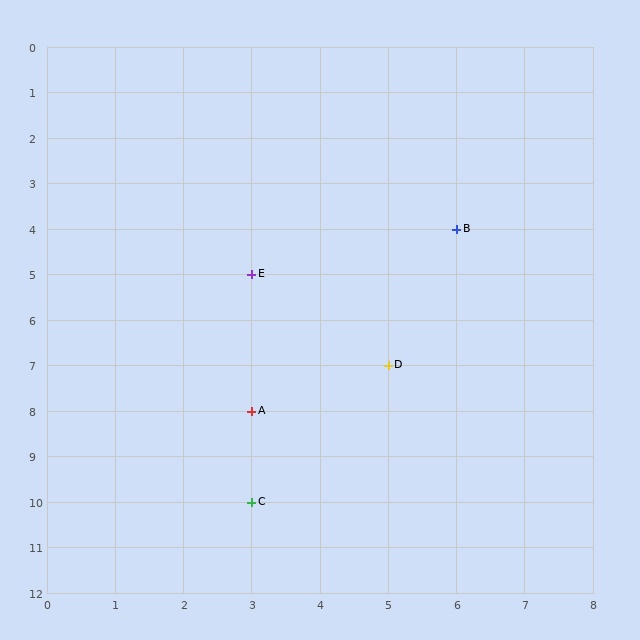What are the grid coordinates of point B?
Point B is at grid coordinates (6, 4).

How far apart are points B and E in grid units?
Points B and E are 3 columns and 1 row apart (about 3.2 grid units diagonally).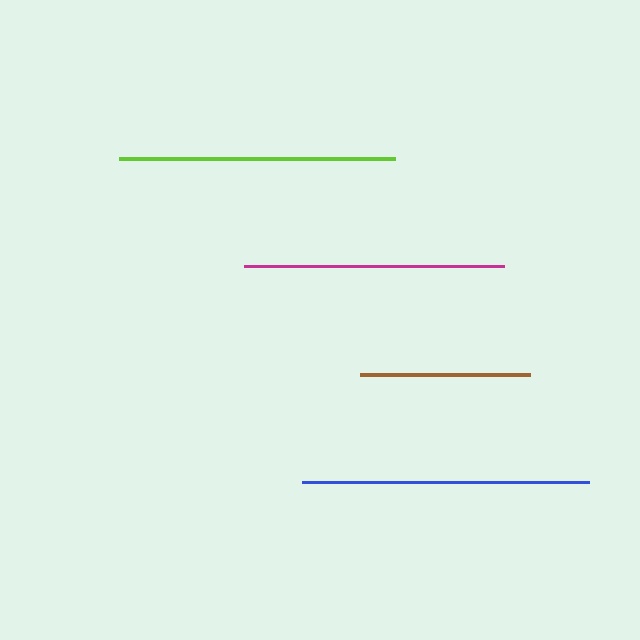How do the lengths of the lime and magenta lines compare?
The lime and magenta lines are approximately the same length.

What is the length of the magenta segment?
The magenta segment is approximately 260 pixels long.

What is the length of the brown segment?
The brown segment is approximately 170 pixels long.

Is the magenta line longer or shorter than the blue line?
The blue line is longer than the magenta line.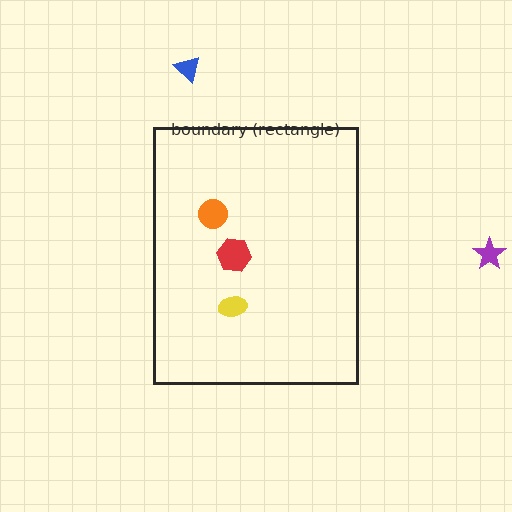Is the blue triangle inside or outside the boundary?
Outside.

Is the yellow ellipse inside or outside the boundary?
Inside.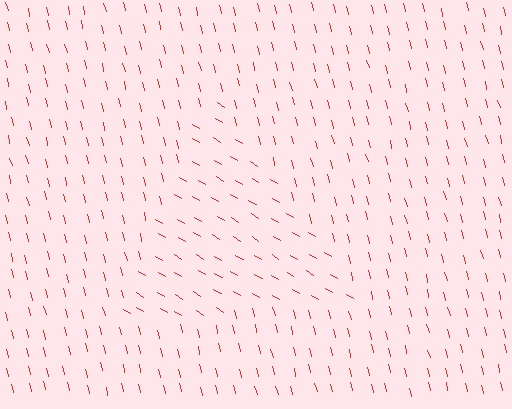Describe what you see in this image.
The image is filled with small red line segments. A triangle region in the image has lines oriented differently from the surrounding lines, creating a visible texture boundary.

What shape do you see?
I see a triangle.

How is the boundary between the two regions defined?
The boundary is defined purely by a change in line orientation (approximately 45 degrees difference). All lines are the same color and thickness.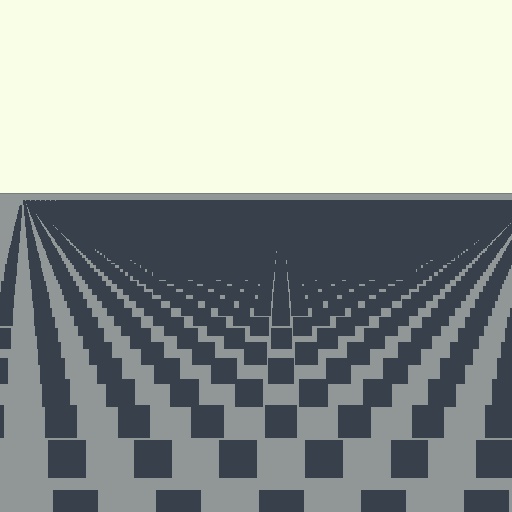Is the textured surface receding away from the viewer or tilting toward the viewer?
The surface is receding away from the viewer. Texture elements get smaller and denser toward the top.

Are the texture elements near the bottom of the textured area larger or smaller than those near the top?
Larger. Near the bottom, elements are closer to the viewer and appear at a bigger on-screen size.